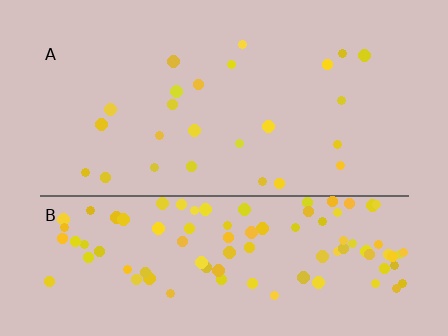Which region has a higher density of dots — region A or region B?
B (the bottom).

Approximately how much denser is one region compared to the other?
Approximately 4.3× — region B over region A.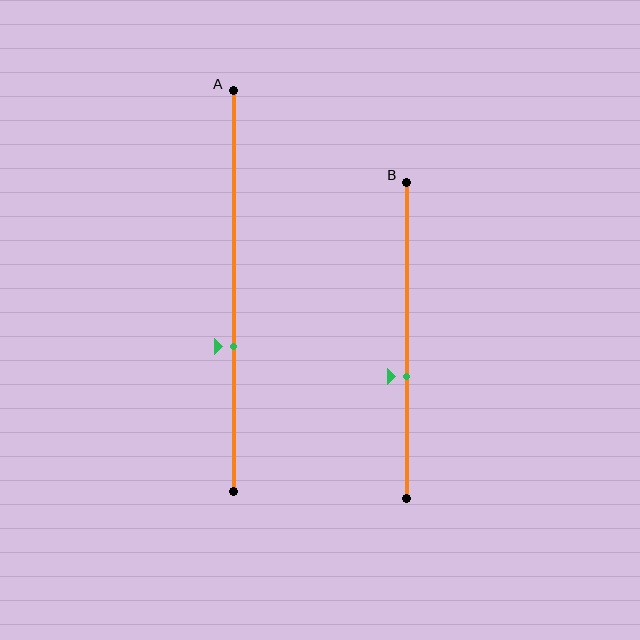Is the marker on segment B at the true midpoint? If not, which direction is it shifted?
No, the marker on segment B is shifted downward by about 12% of the segment length.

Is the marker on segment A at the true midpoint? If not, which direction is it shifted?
No, the marker on segment A is shifted downward by about 14% of the segment length.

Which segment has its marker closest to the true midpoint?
Segment B has its marker closest to the true midpoint.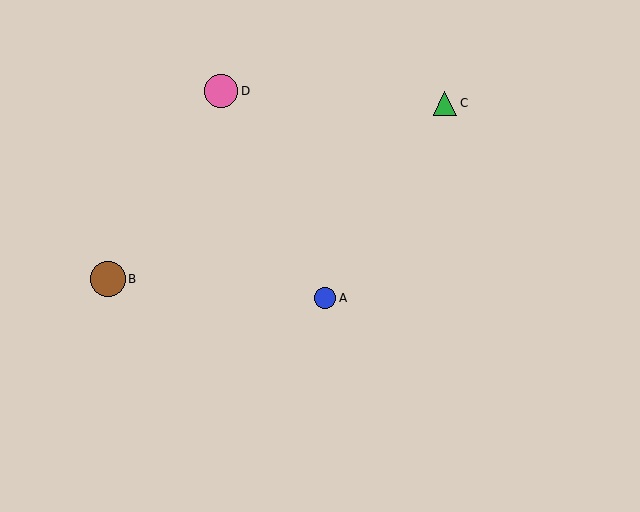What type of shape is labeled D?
Shape D is a pink circle.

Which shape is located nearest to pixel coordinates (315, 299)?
The blue circle (labeled A) at (325, 298) is nearest to that location.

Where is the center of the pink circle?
The center of the pink circle is at (221, 91).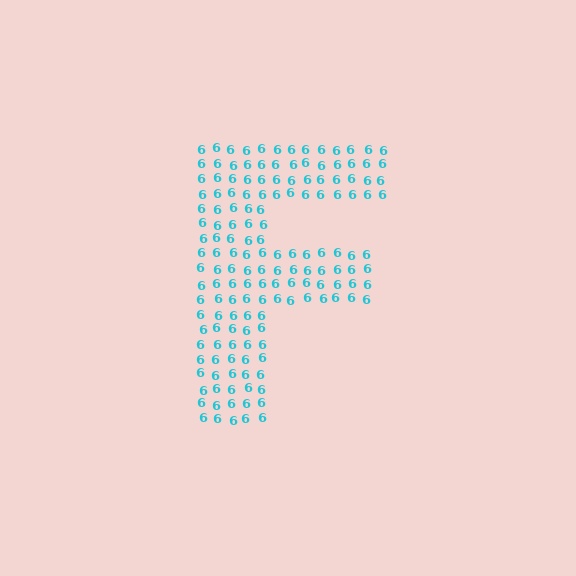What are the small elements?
The small elements are digit 6's.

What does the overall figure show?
The overall figure shows the letter F.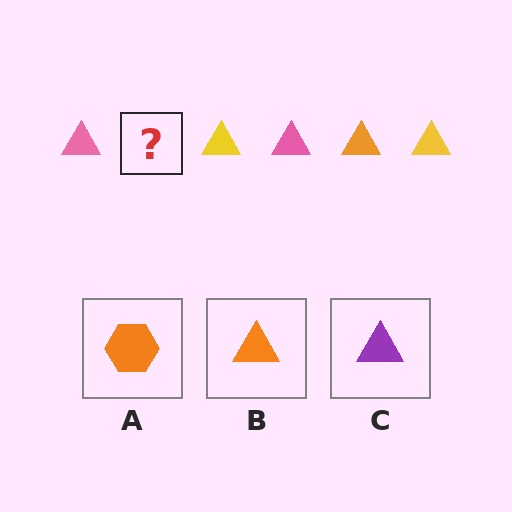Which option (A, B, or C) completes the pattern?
B.